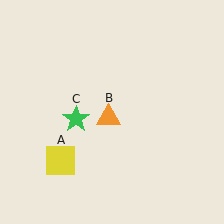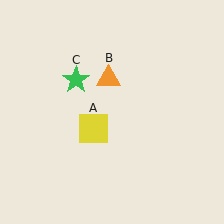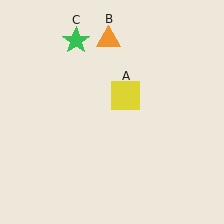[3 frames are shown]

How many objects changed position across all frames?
3 objects changed position: yellow square (object A), orange triangle (object B), green star (object C).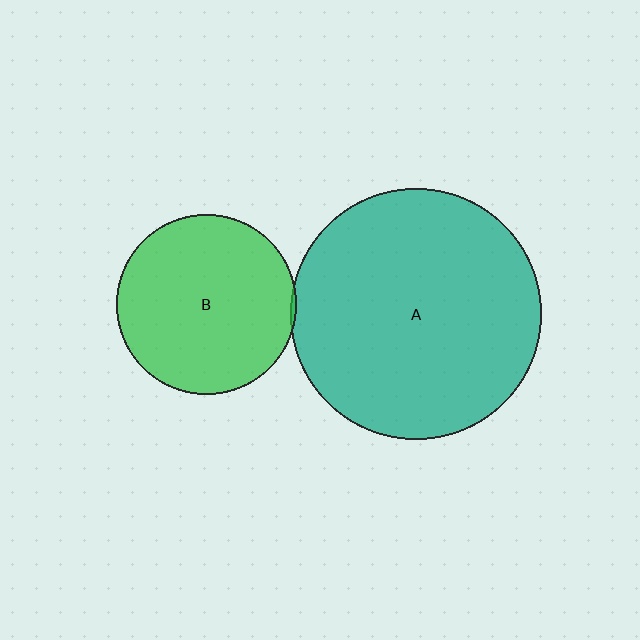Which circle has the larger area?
Circle A (teal).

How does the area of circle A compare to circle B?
Approximately 1.9 times.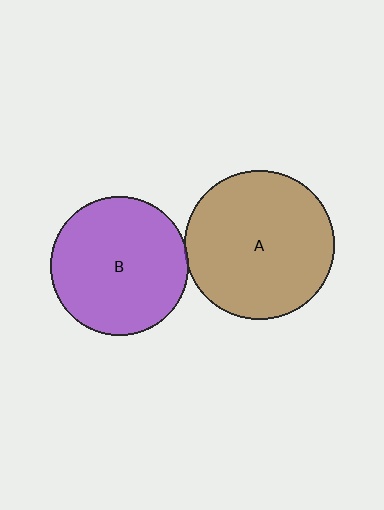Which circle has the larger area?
Circle A (brown).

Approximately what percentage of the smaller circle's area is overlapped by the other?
Approximately 5%.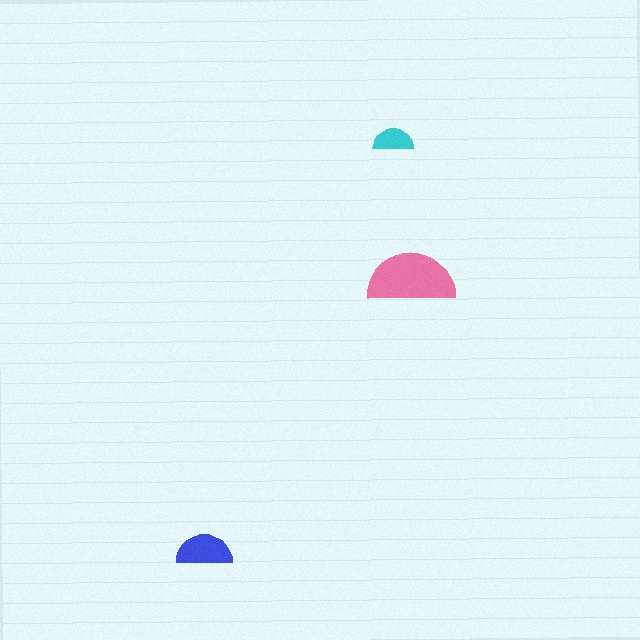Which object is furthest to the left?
The blue semicircle is leftmost.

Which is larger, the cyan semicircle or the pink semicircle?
The pink one.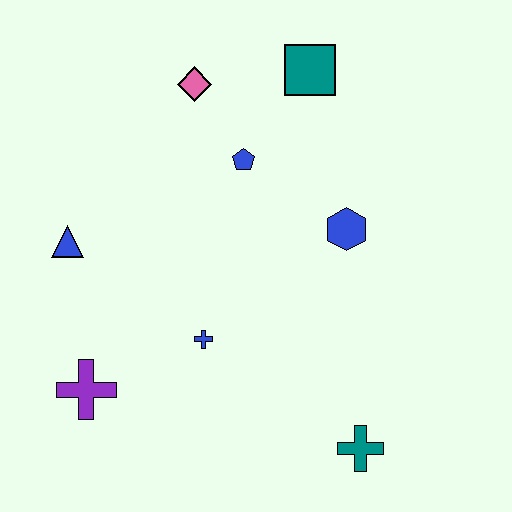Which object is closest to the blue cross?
The purple cross is closest to the blue cross.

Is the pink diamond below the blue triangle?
No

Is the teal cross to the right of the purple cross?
Yes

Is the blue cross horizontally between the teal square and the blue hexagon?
No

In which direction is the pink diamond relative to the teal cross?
The pink diamond is above the teal cross.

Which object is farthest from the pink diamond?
The teal cross is farthest from the pink diamond.